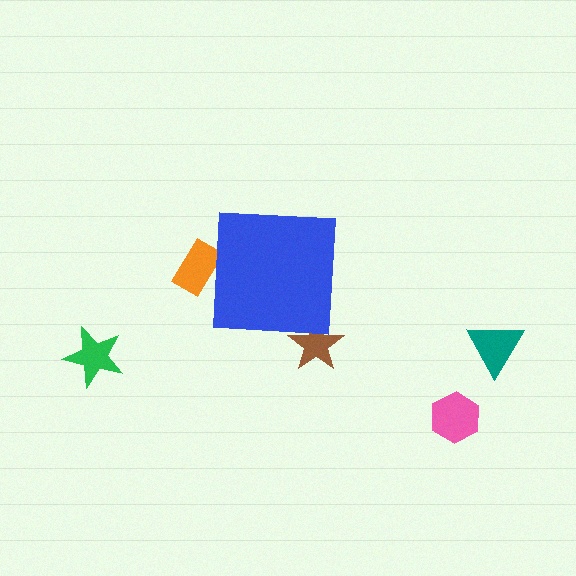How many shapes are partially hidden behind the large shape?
2 shapes are partially hidden.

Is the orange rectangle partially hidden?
Yes, the orange rectangle is partially hidden behind the blue square.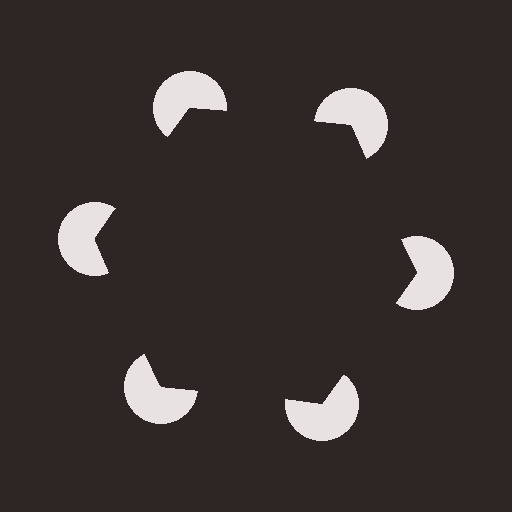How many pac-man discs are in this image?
There are 6 — one at each vertex of the illusory hexagon.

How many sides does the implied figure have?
6 sides.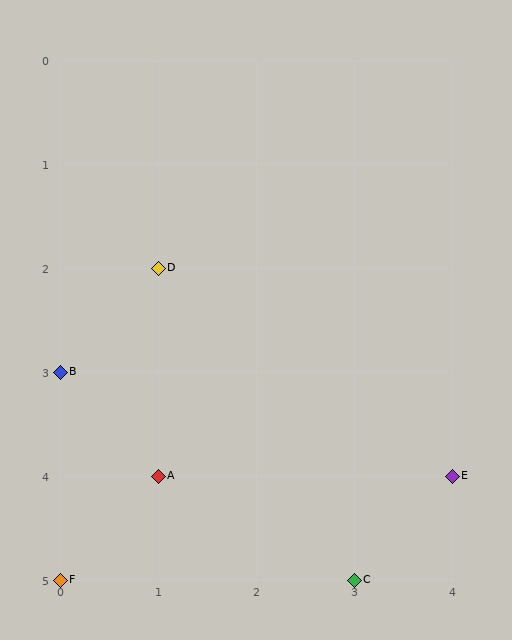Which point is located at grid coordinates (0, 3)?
Point B is at (0, 3).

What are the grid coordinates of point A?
Point A is at grid coordinates (1, 4).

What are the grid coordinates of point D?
Point D is at grid coordinates (1, 2).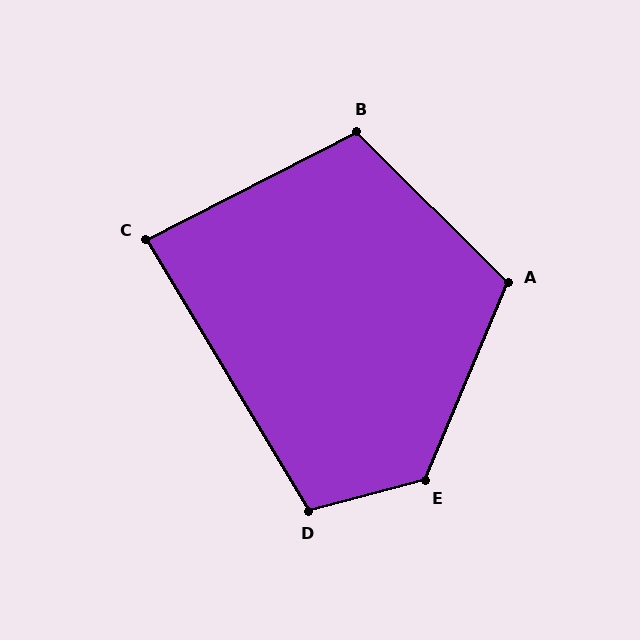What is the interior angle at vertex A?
Approximately 112 degrees (obtuse).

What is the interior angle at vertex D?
Approximately 106 degrees (obtuse).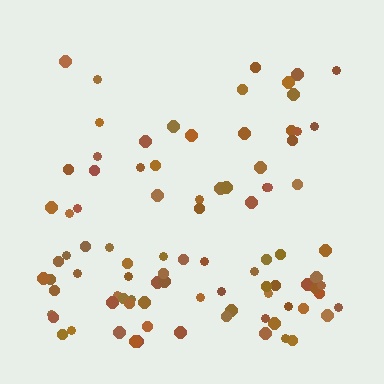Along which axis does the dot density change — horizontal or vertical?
Vertical.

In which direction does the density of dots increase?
From top to bottom, with the bottom side densest.